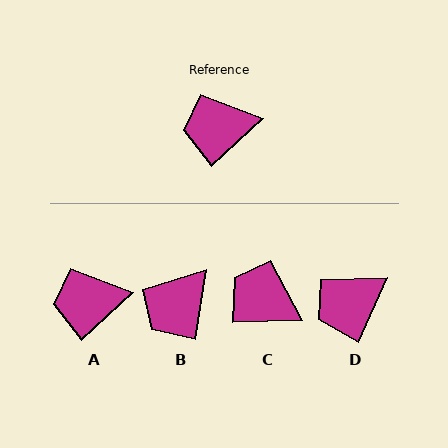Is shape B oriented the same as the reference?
No, it is off by about 39 degrees.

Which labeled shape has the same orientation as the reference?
A.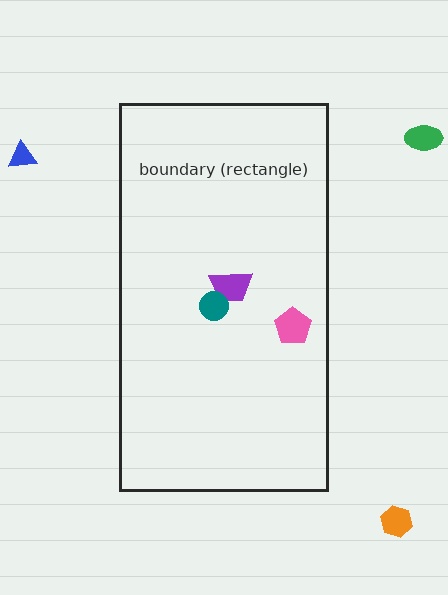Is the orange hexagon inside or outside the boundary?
Outside.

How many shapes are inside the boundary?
3 inside, 3 outside.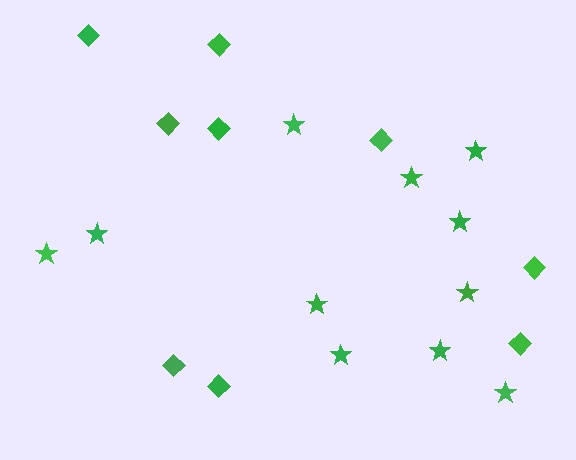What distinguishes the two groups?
There are 2 groups: one group of diamonds (9) and one group of stars (11).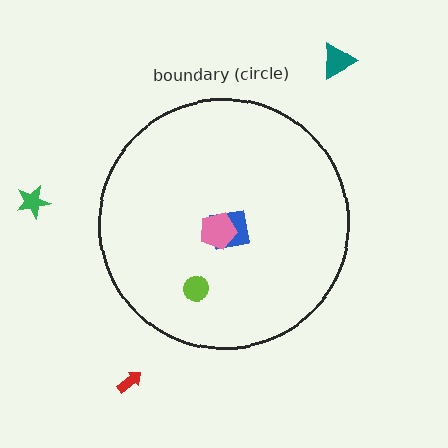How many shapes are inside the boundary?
3 inside, 3 outside.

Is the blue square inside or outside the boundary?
Inside.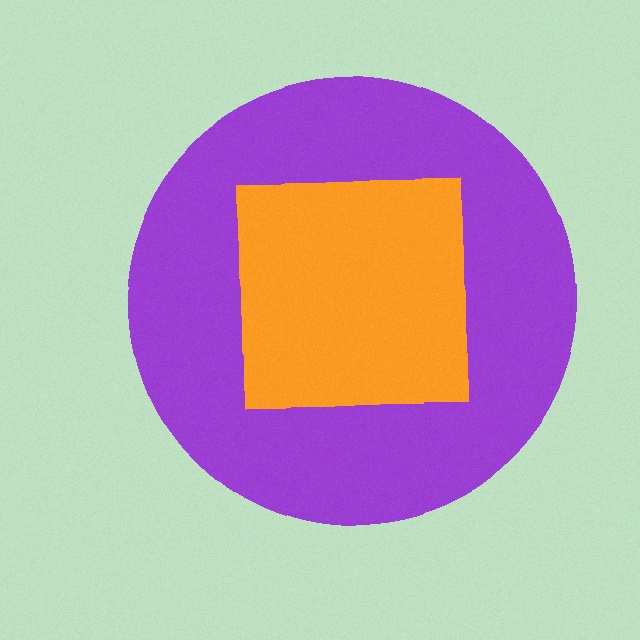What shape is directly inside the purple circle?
The orange square.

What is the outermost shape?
The purple circle.